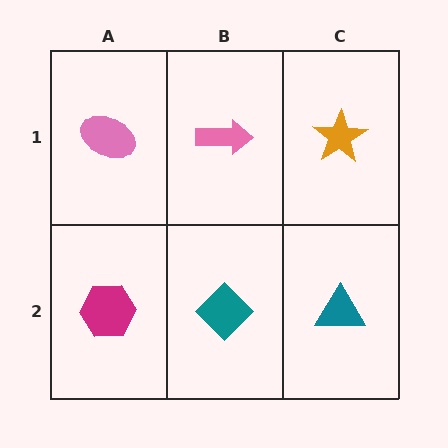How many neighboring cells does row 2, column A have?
2.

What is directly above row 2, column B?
A pink arrow.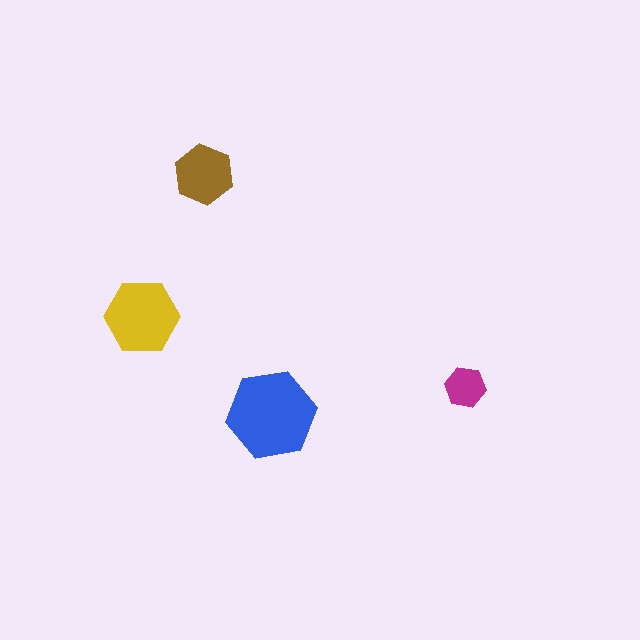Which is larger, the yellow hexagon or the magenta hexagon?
The yellow one.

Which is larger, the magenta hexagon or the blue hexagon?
The blue one.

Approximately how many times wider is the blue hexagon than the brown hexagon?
About 1.5 times wider.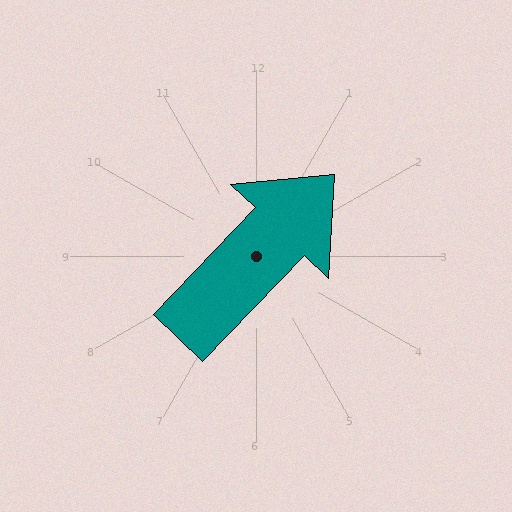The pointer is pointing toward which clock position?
Roughly 1 o'clock.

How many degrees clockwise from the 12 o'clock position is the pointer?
Approximately 44 degrees.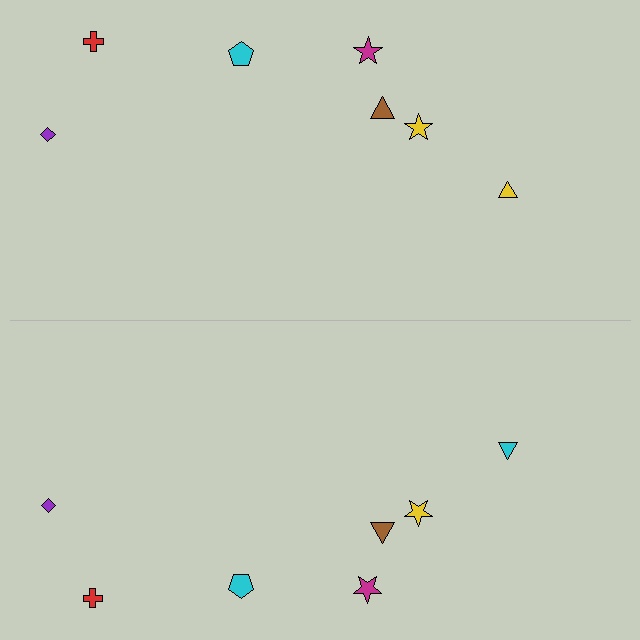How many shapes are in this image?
There are 14 shapes in this image.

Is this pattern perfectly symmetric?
No, the pattern is not perfectly symmetric. The cyan triangle on the bottom side breaks the symmetry — its mirror counterpart is yellow.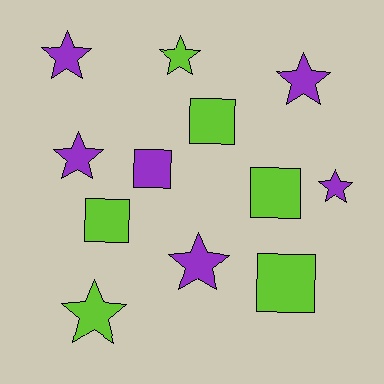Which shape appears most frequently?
Star, with 7 objects.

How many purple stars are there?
There are 5 purple stars.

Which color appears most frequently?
Purple, with 6 objects.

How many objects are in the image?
There are 12 objects.